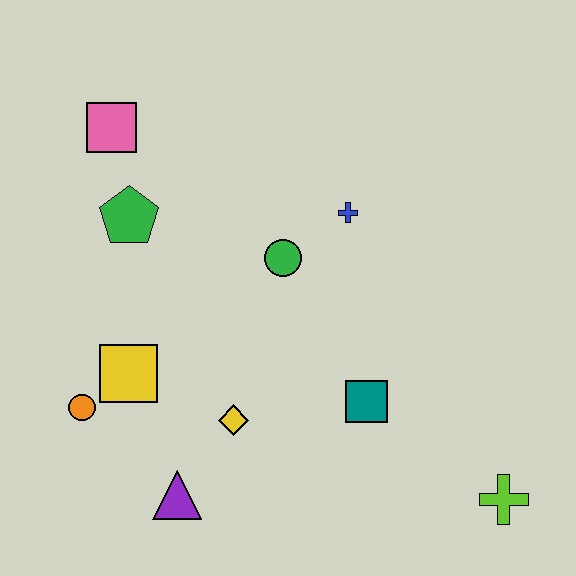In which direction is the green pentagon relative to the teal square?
The green pentagon is to the left of the teal square.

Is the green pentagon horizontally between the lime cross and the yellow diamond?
No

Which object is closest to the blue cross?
The green circle is closest to the blue cross.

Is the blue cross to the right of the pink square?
Yes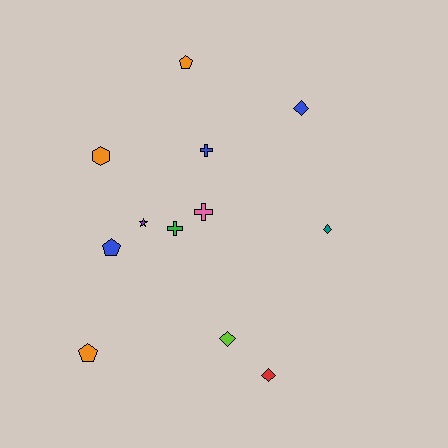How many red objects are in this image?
There is 1 red object.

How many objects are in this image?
There are 12 objects.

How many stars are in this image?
There is 1 star.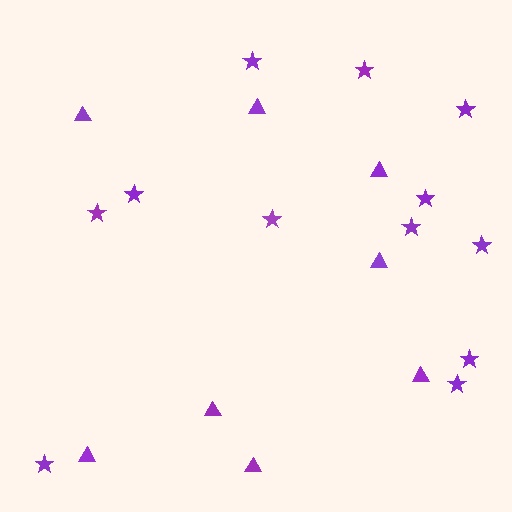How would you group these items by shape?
There are 2 groups: one group of stars (12) and one group of triangles (8).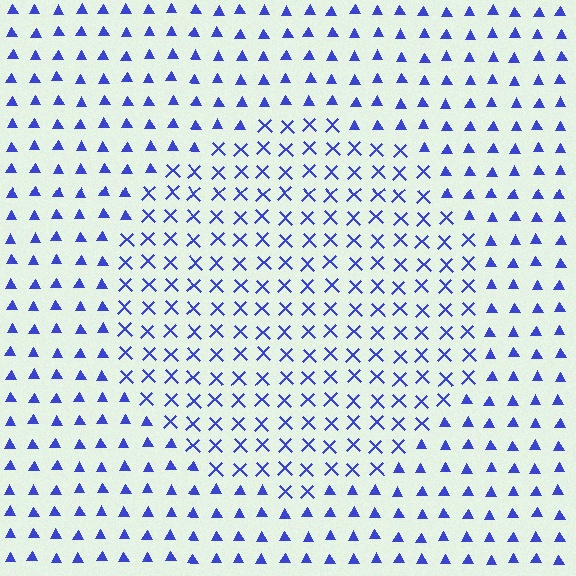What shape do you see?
I see a circle.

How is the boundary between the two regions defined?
The boundary is defined by a change in element shape: X marks inside vs. triangles outside. All elements share the same color and spacing.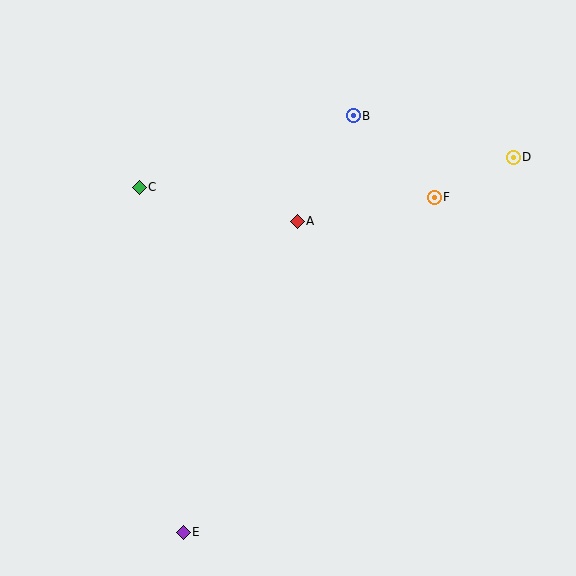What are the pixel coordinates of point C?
Point C is at (139, 187).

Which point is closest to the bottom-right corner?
Point E is closest to the bottom-right corner.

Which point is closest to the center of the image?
Point A at (297, 221) is closest to the center.